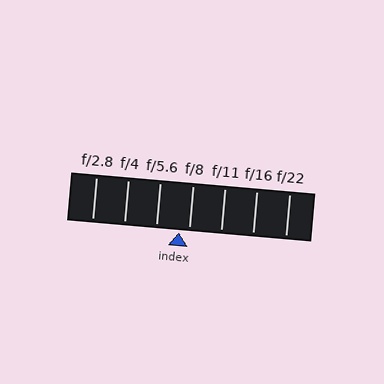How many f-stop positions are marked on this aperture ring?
There are 7 f-stop positions marked.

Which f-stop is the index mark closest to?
The index mark is closest to f/8.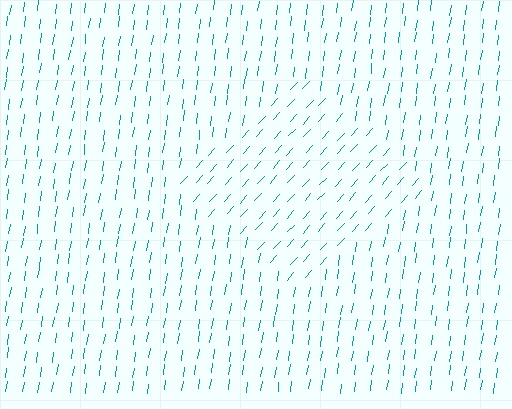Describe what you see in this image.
The image is filled with small teal line segments. A diamond region in the image has lines oriented differently from the surrounding lines, creating a visible texture boundary.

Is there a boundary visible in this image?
Yes, there is a texture boundary formed by a change in line orientation.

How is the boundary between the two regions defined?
The boundary is defined purely by a change in line orientation (approximately 33 degrees difference). All lines are the same color and thickness.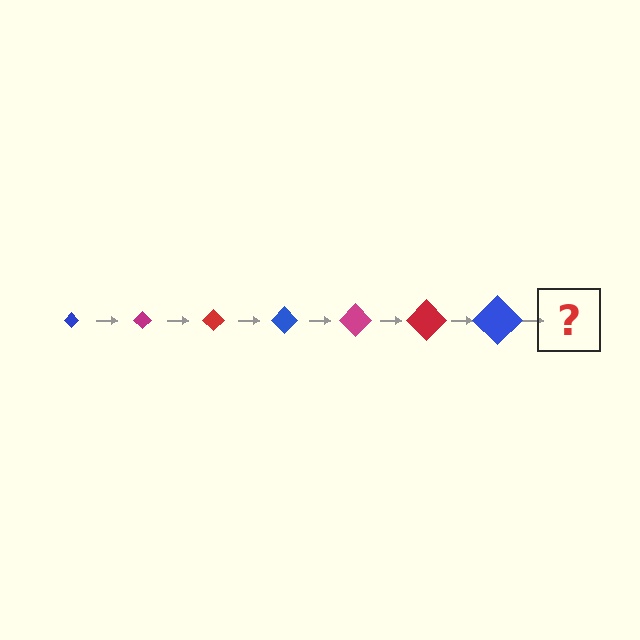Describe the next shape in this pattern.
It should be a magenta diamond, larger than the previous one.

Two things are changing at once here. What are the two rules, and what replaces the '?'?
The two rules are that the diamond grows larger each step and the color cycles through blue, magenta, and red. The '?' should be a magenta diamond, larger than the previous one.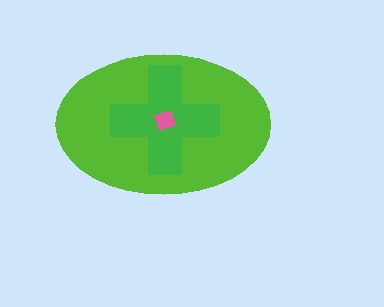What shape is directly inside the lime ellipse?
The green cross.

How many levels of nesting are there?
3.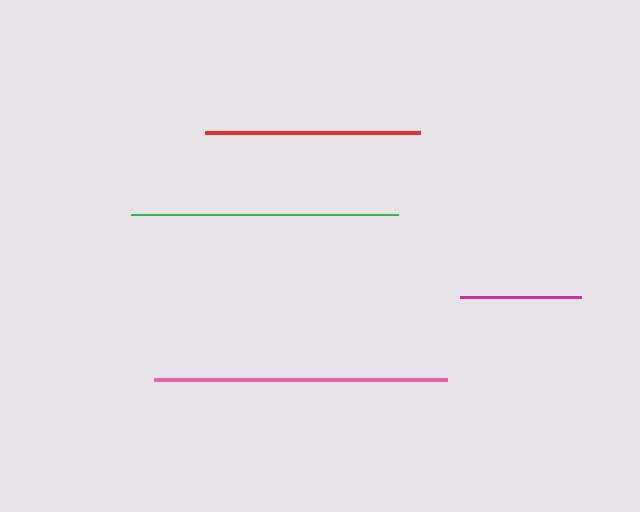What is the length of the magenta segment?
The magenta segment is approximately 121 pixels long.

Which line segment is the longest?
The pink line is the longest at approximately 294 pixels.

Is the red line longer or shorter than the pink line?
The pink line is longer than the red line.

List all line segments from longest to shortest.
From longest to shortest: pink, green, red, magenta.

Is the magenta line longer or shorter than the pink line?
The pink line is longer than the magenta line.